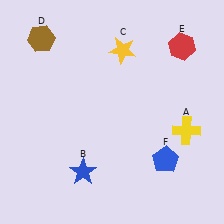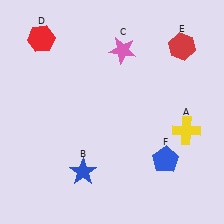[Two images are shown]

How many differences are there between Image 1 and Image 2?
There are 2 differences between the two images.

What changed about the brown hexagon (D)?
In Image 1, D is brown. In Image 2, it changed to red.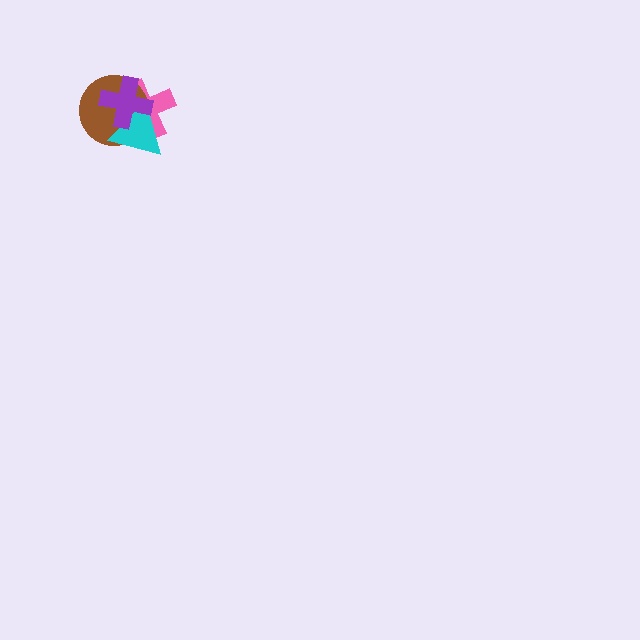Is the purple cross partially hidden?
No, no other shape covers it.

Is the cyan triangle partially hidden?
Yes, it is partially covered by another shape.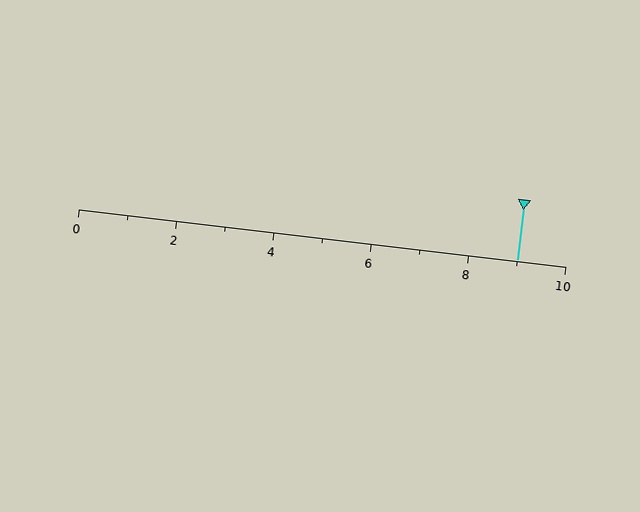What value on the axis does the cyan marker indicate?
The marker indicates approximately 9.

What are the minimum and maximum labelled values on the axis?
The axis runs from 0 to 10.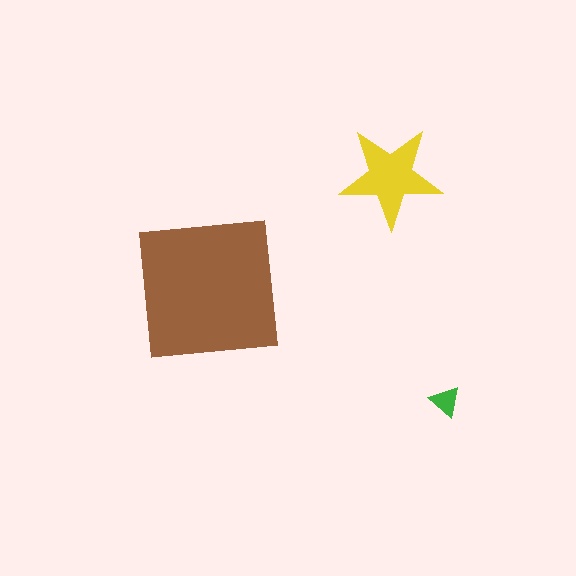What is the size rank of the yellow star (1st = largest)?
2nd.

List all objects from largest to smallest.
The brown square, the yellow star, the green triangle.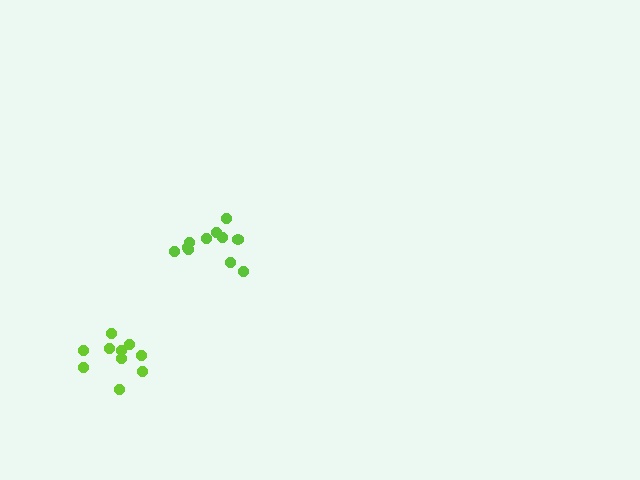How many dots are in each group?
Group 1: 11 dots, Group 2: 10 dots (21 total).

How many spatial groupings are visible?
There are 2 spatial groupings.